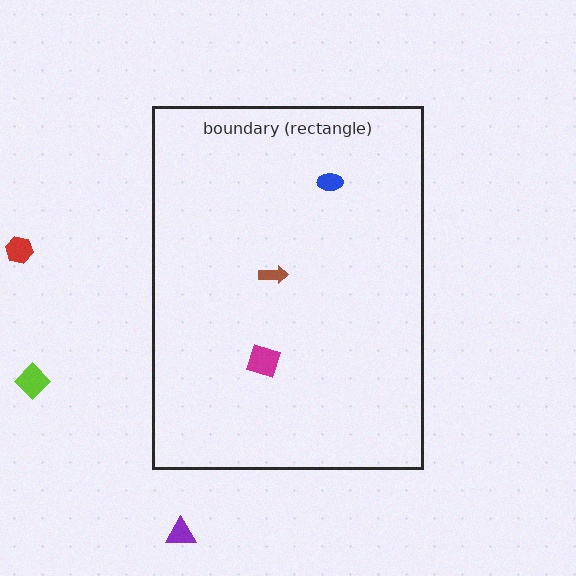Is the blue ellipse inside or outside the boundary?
Inside.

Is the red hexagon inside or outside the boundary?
Outside.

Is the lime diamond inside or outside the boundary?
Outside.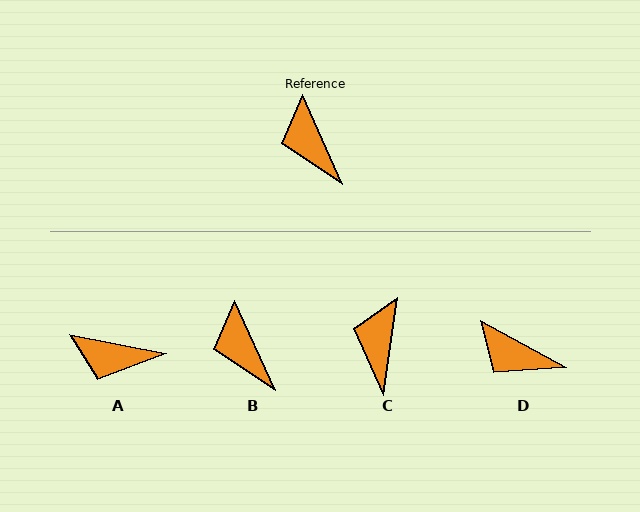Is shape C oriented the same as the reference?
No, it is off by about 33 degrees.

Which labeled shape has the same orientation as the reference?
B.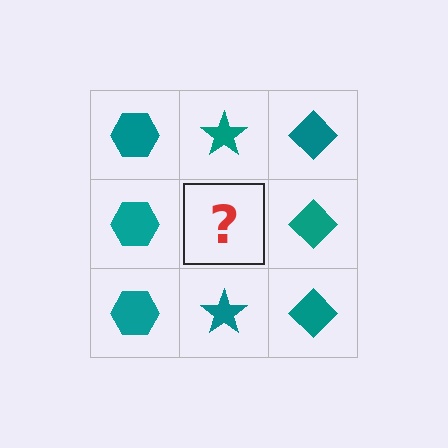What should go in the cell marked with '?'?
The missing cell should contain a teal star.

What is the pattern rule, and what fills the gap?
The rule is that each column has a consistent shape. The gap should be filled with a teal star.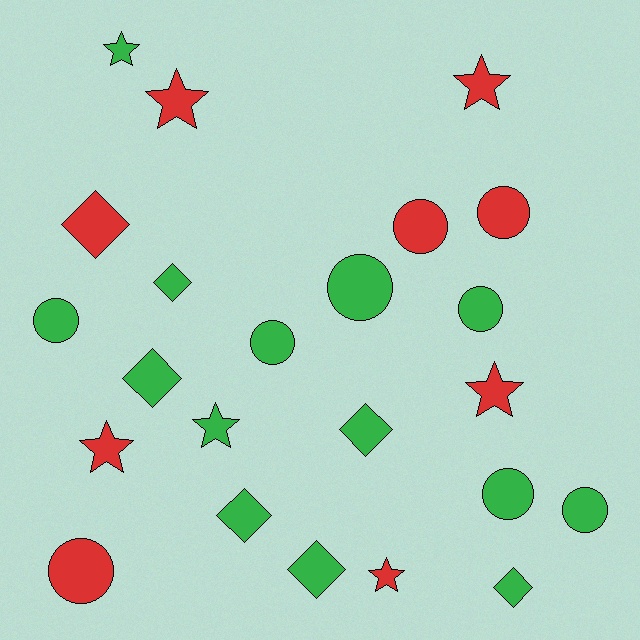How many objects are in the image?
There are 23 objects.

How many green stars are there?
There are 2 green stars.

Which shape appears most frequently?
Circle, with 9 objects.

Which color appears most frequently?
Green, with 14 objects.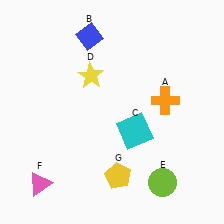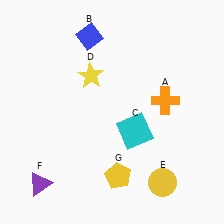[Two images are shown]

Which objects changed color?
E changed from lime to yellow. F changed from pink to purple.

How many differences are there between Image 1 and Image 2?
There are 2 differences between the two images.